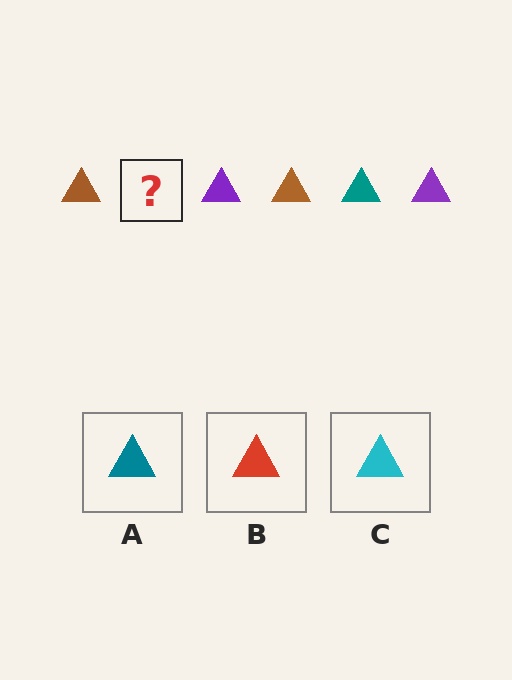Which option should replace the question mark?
Option A.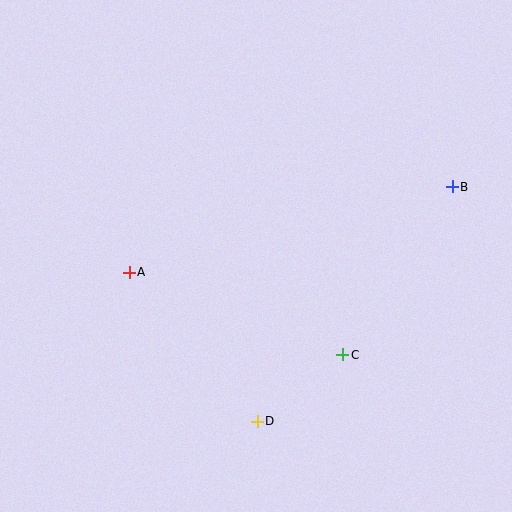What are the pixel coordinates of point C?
Point C is at (343, 355).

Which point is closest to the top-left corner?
Point A is closest to the top-left corner.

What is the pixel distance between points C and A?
The distance between C and A is 229 pixels.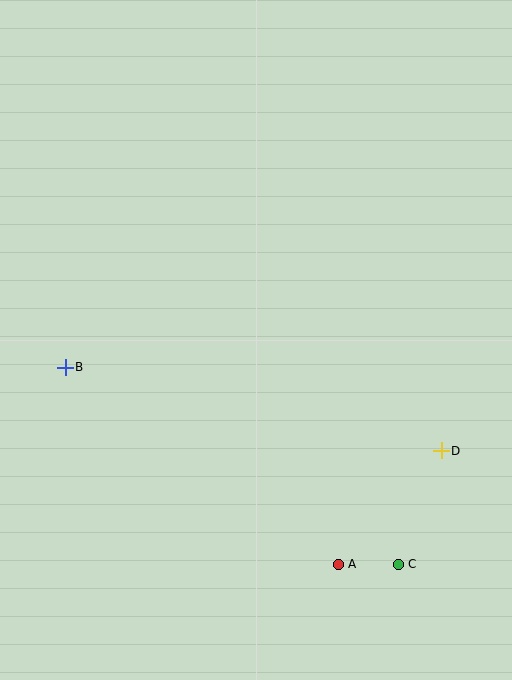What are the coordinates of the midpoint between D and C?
The midpoint between D and C is at (420, 507).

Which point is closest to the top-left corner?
Point B is closest to the top-left corner.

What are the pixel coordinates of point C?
Point C is at (398, 564).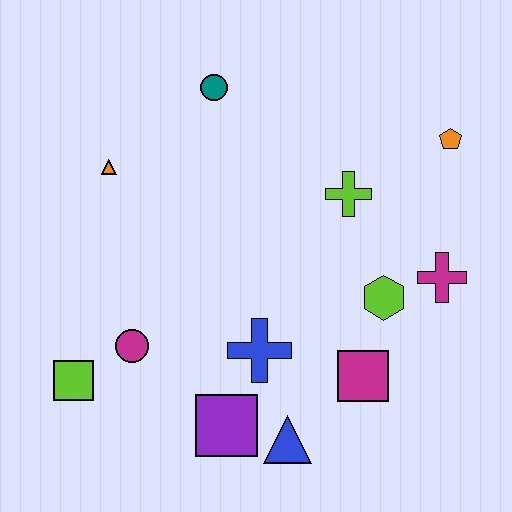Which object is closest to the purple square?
The blue triangle is closest to the purple square.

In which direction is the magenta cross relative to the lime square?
The magenta cross is to the right of the lime square.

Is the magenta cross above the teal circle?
No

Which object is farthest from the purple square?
The orange pentagon is farthest from the purple square.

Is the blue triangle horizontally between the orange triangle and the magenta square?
Yes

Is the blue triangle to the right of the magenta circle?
Yes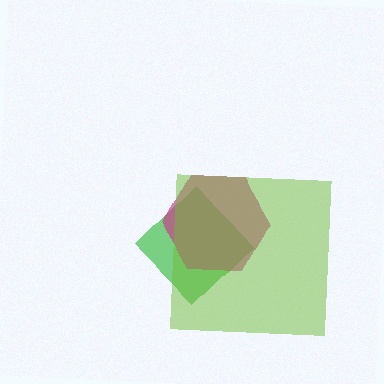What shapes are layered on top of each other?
The layered shapes are: a green diamond, a magenta hexagon, a lime square.